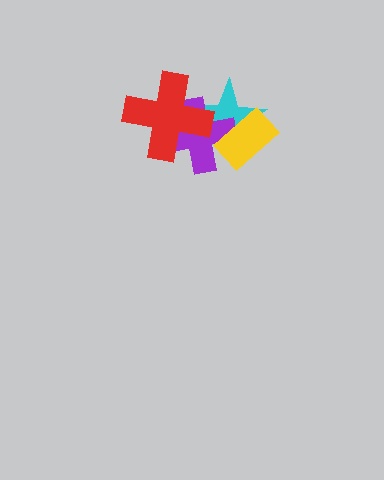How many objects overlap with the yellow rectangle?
2 objects overlap with the yellow rectangle.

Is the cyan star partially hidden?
Yes, it is partially covered by another shape.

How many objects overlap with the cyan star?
3 objects overlap with the cyan star.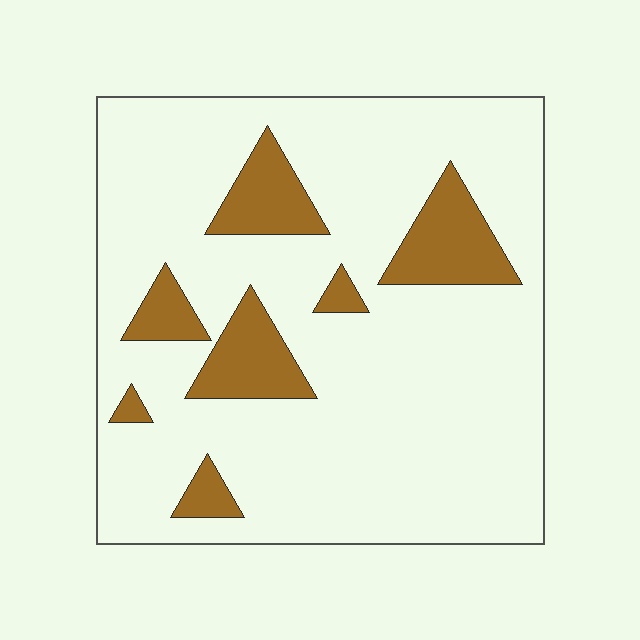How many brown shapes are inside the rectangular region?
7.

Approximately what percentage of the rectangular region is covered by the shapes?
Approximately 15%.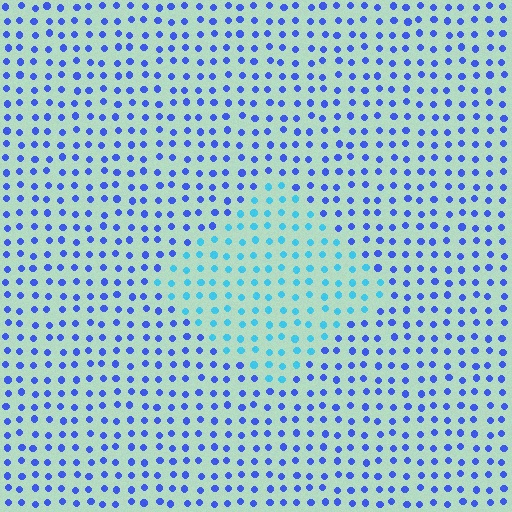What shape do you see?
I see a diamond.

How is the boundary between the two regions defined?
The boundary is defined purely by a slight shift in hue (about 39 degrees). Spacing, size, and orientation are identical on both sides.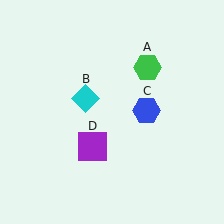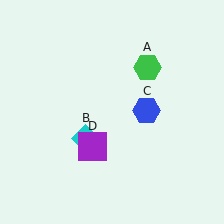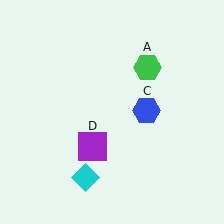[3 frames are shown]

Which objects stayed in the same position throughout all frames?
Green hexagon (object A) and blue hexagon (object C) and purple square (object D) remained stationary.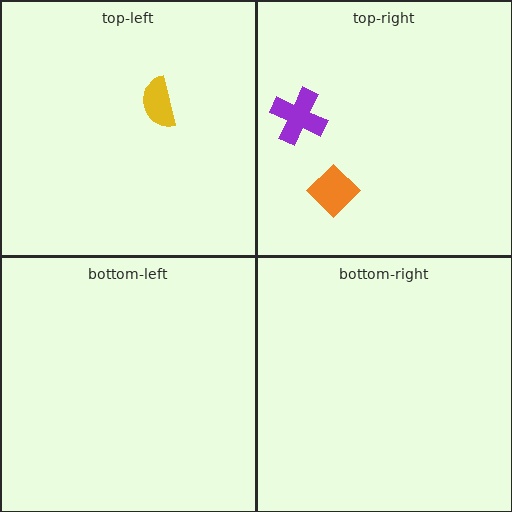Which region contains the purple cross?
The top-right region.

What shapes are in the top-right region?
The orange diamond, the purple cross.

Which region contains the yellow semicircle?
The top-left region.